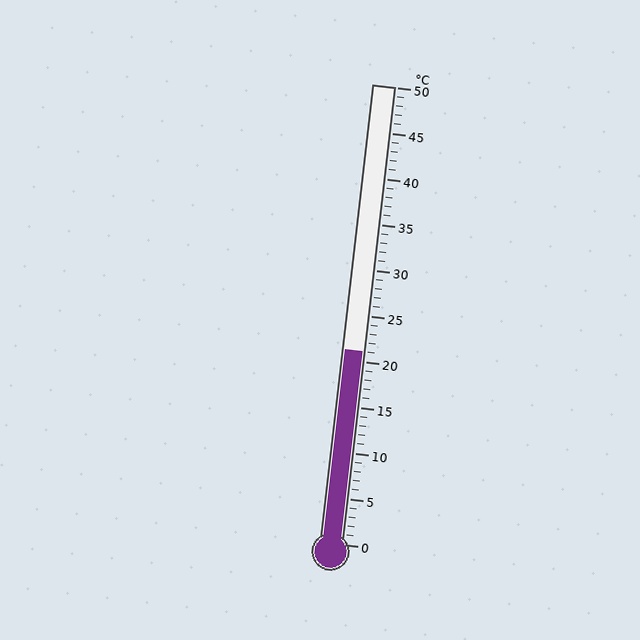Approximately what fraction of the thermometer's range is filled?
The thermometer is filled to approximately 40% of its range.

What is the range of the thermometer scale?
The thermometer scale ranges from 0°C to 50°C.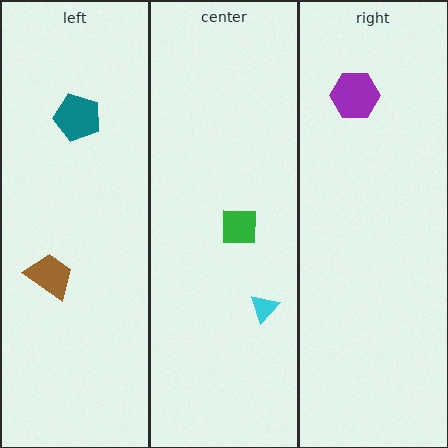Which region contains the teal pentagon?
The left region.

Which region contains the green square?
The center region.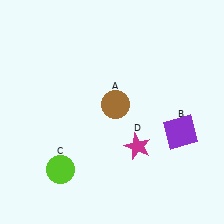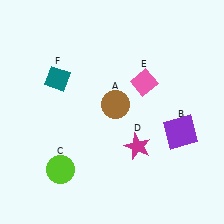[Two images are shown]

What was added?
A pink diamond (E), a teal diamond (F) were added in Image 2.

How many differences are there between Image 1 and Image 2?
There are 2 differences between the two images.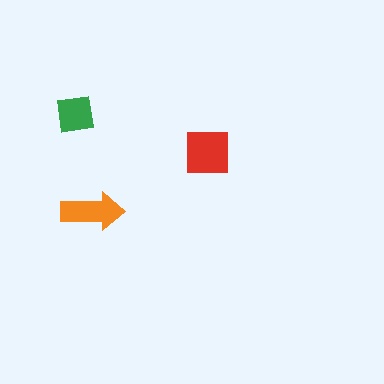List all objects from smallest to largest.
The green square, the orange arrow, the red square.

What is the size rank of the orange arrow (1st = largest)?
2nd.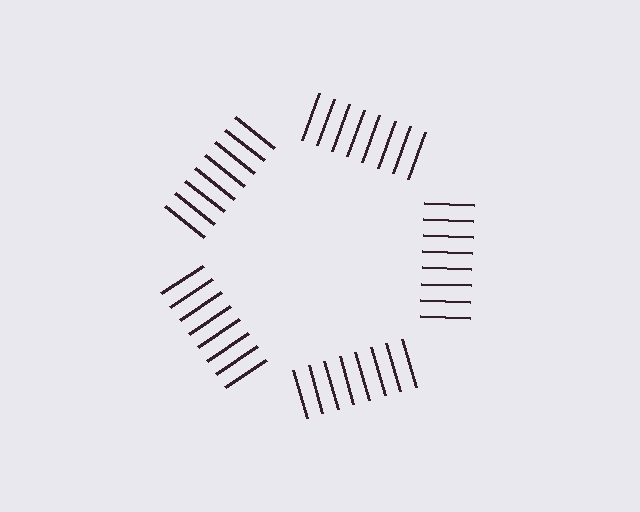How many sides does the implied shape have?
5 sides — the line-ends trace a pentagon.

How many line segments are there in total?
40 — 8 along each of the 5 edges.